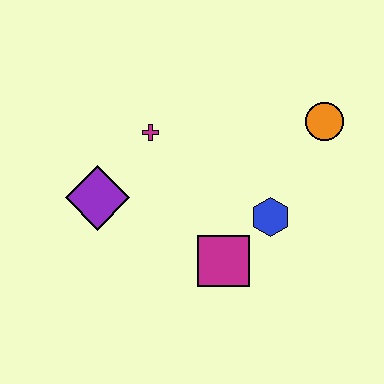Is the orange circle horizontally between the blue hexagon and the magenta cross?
No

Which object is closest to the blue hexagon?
The magenta square is closest to the blue hexagon.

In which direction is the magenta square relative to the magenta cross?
The magenta square is below the magenta cross.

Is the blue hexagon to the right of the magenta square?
Yes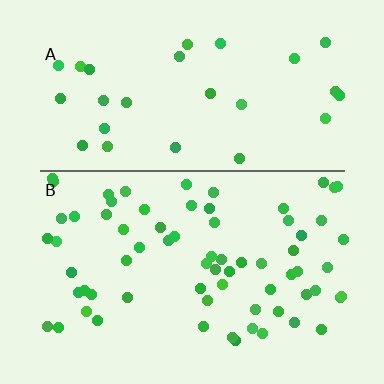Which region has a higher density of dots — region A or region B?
B (the bottom).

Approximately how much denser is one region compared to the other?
Approximately 2.4× — region B over region A.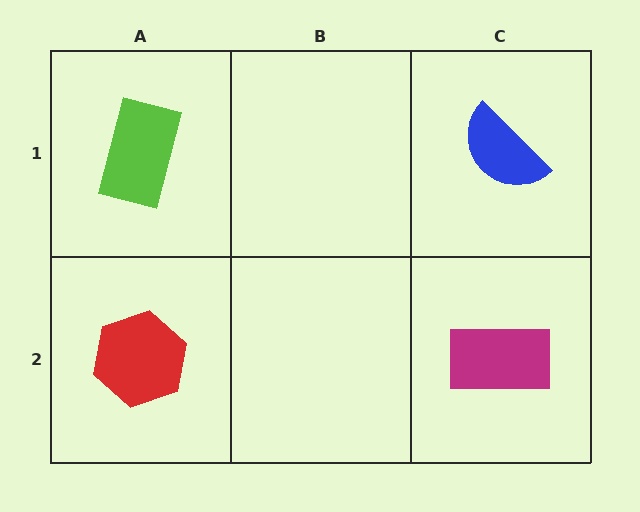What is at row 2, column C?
A magenta rectangle.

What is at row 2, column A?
A red hexagon.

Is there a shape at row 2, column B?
No, that cell is empty.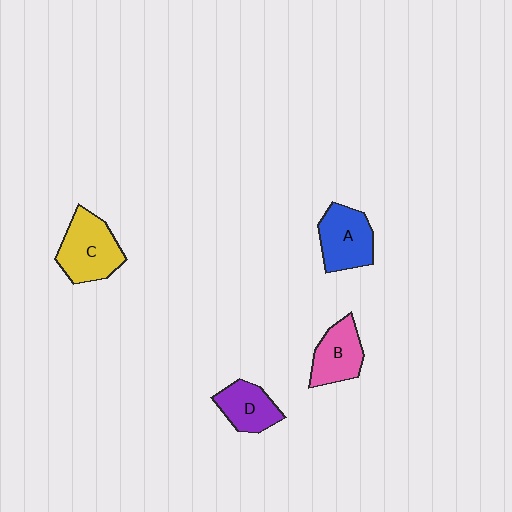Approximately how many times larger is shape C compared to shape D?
Approximately 1.5 times.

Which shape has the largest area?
Shape C (yellow).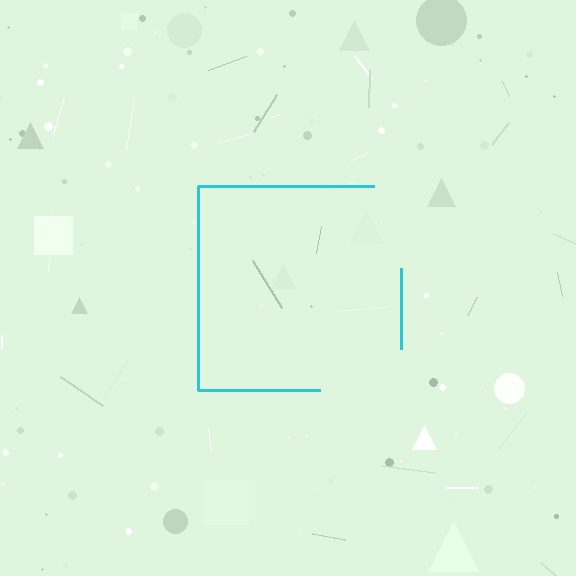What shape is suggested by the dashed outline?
The dashed outline suggests a square.